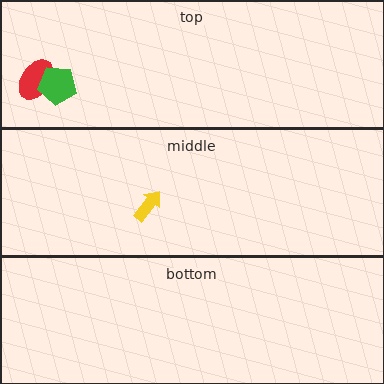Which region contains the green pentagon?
The top region.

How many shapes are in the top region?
2.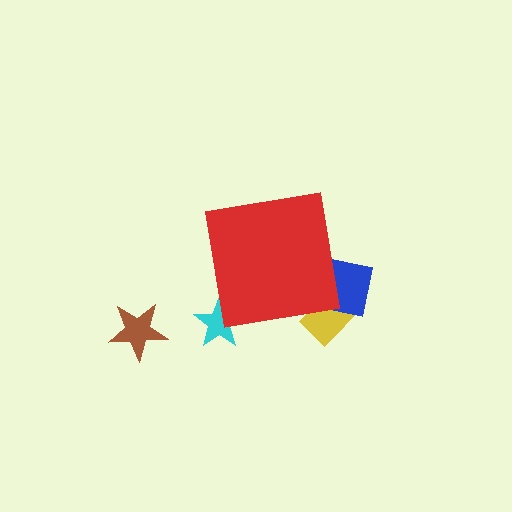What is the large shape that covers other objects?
A red square.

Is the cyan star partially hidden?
Yes, the cyan star is partially hidden behind the red square.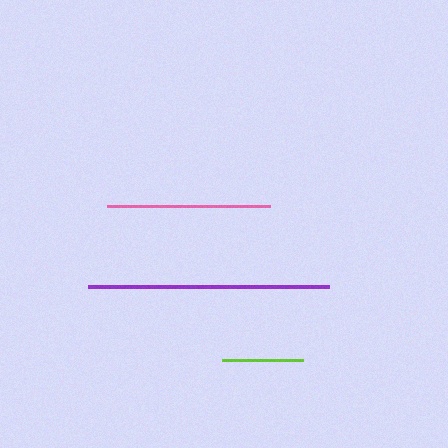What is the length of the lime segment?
The lime segment is approximately 82 pixels long.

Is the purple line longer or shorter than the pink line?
The purple line is longer than the pink line.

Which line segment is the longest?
The purple line is the longest at approximately 241 pixels.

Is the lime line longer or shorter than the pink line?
The pink line is longer than the lime line.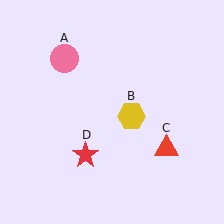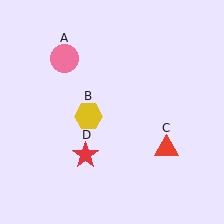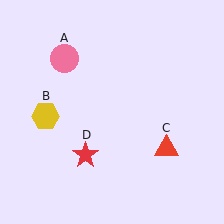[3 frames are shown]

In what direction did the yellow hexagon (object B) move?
The yellow hexagon (object B) moved left.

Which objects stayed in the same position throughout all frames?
Pink circle (object A) and red triangle (object C) and red star (object D) remained stationary.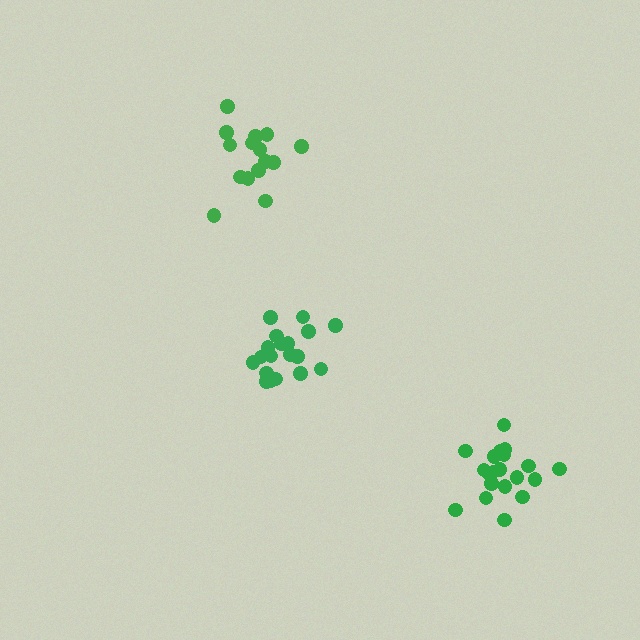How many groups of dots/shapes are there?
There are 3 groups.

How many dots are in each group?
Group 1: 20 dots, Group 2: 15 dots, Group 3: 19 dots (54 total).